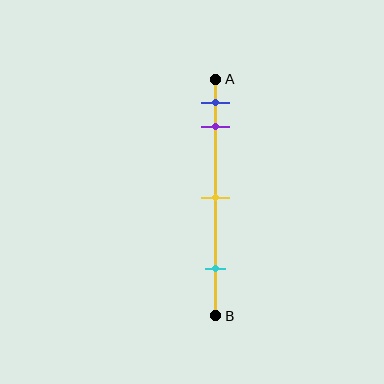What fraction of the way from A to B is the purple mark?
The purple mark is approximately 20% (0.2) of the way from A to B.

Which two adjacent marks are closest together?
The blue and purple marks are the closest adjacent pair.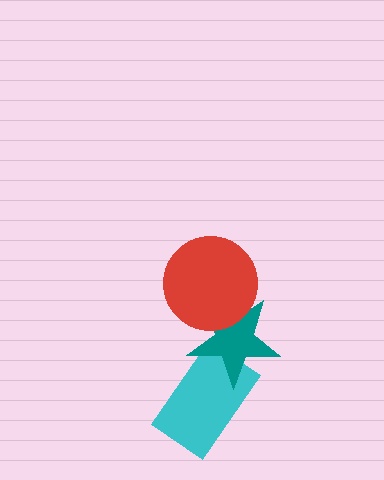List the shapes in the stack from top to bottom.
From top to bottom: the red circle, the teal star, the cyan rectangle.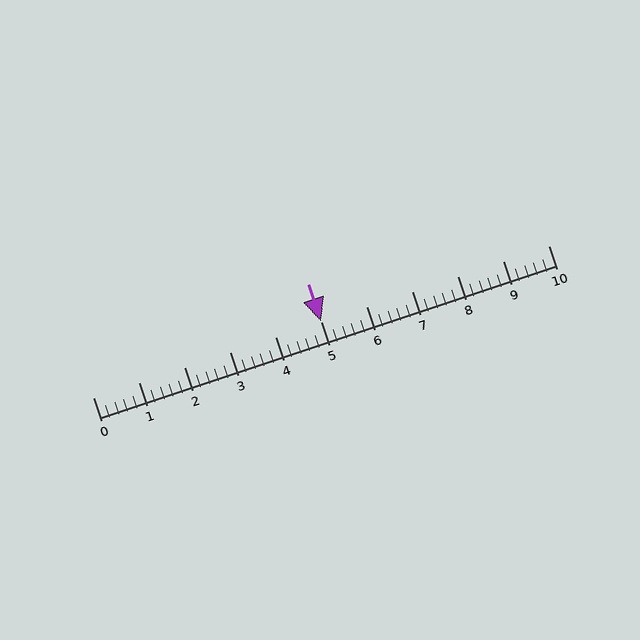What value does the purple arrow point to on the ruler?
The purple arrow points to approximately 5.0.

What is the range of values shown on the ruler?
The ruler shows values from 0 to 10.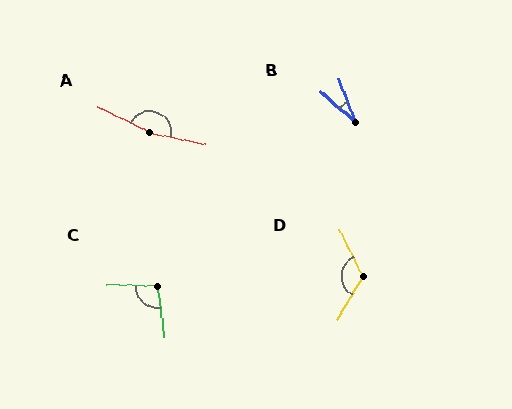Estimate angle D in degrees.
Approximately 123 degrees.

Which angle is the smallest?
B, at approximately 28 degrees.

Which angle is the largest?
A, at approximately 166 degrees.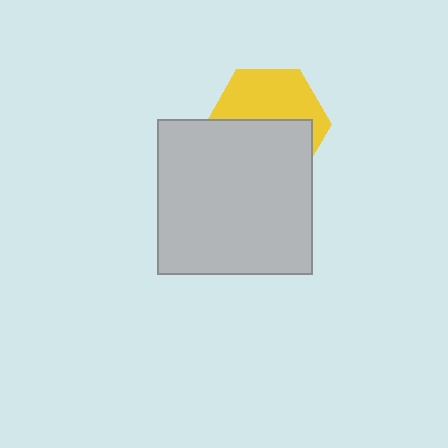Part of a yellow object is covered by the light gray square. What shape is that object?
It is a hexagon.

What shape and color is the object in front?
The object in front is a light gray square.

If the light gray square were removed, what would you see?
You would see the complete yellow hexagon.